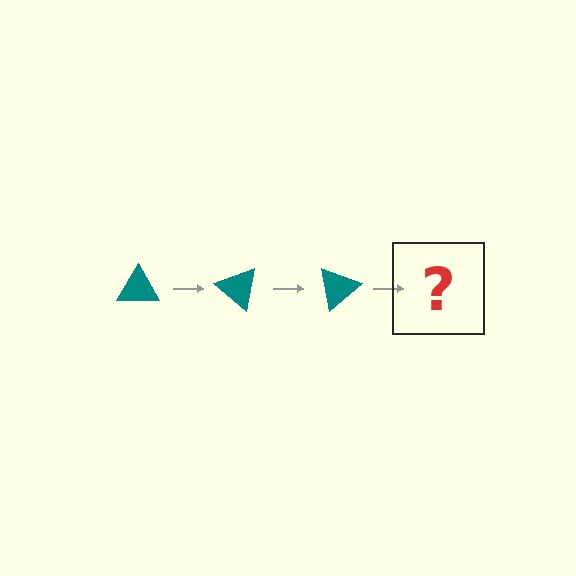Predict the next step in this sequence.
The next step is a teal triangle rotated 120 degrees.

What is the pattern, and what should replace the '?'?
The pattern is that the triangle rotates 40 degrees each step. The '?' should be a teal triangle rotated 120 degrees.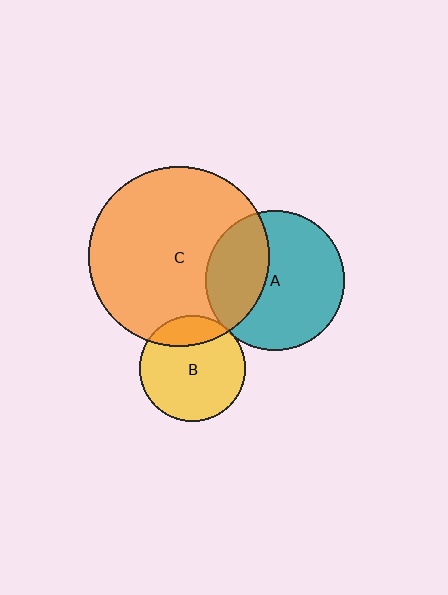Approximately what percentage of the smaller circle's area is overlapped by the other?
Approximately 20%.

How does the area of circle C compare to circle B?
Approximately 2.9 times.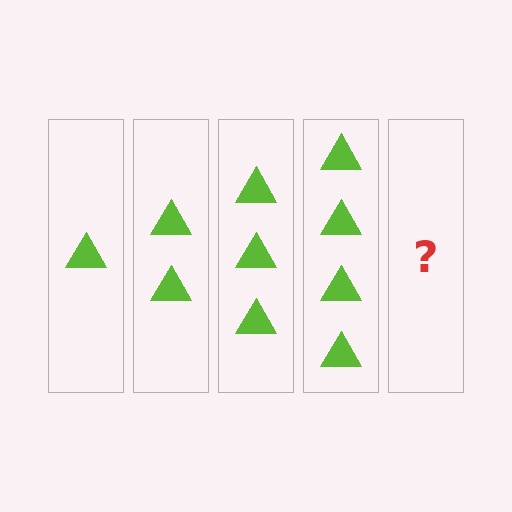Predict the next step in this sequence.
The next step is 5 triangles.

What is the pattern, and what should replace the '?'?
The pattern is that each step adds one more triangle. The '?' should be 5 triangles.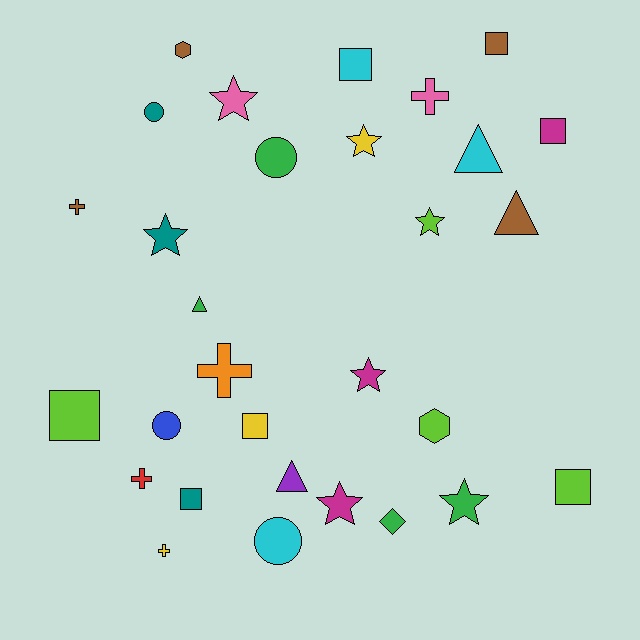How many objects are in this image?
There are 30 objects.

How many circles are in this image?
There are 4 circles.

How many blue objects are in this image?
There is 1 blue object.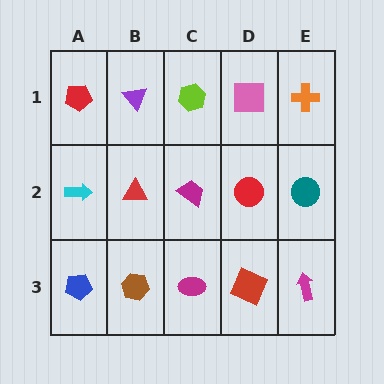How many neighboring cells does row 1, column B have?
3.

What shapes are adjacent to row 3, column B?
A red triangle (row 2, column B), a blue pentagon (row 3, column A), a magenta ellipse (row 3, column C).